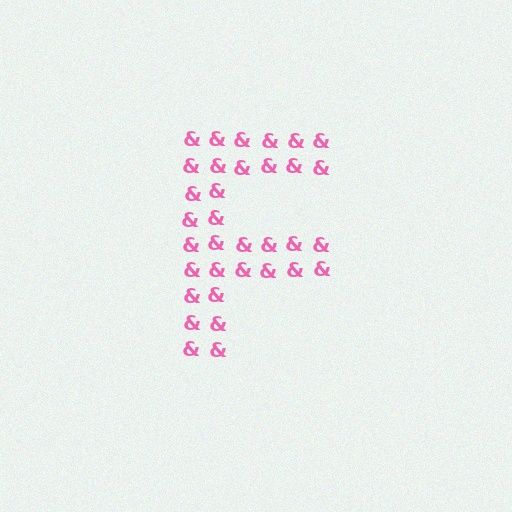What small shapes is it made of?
It is made of small ampersands.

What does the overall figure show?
The overall figure shows the letter F.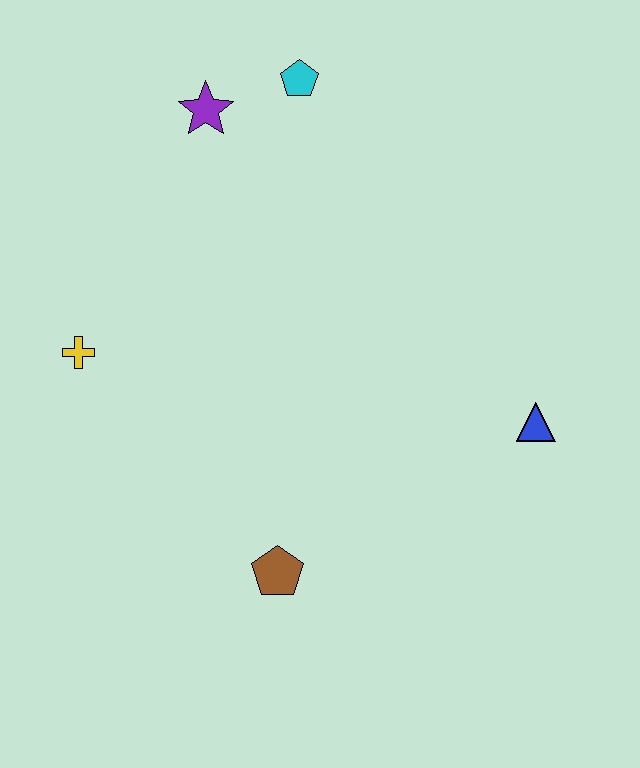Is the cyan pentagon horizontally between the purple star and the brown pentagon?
No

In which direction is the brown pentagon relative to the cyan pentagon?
The brown pentagon is below the cyan pentagon.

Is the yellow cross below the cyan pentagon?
Yes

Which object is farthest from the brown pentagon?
The cyan pentagon is farthest from the brown pentagon.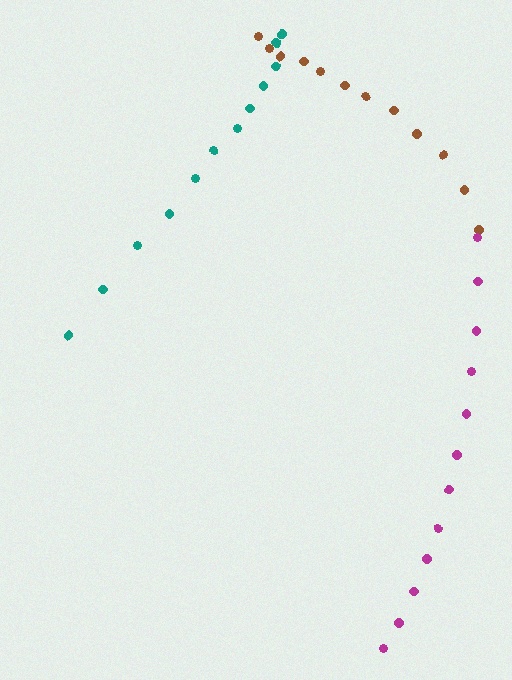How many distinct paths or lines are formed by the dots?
There are 3 distinct paths.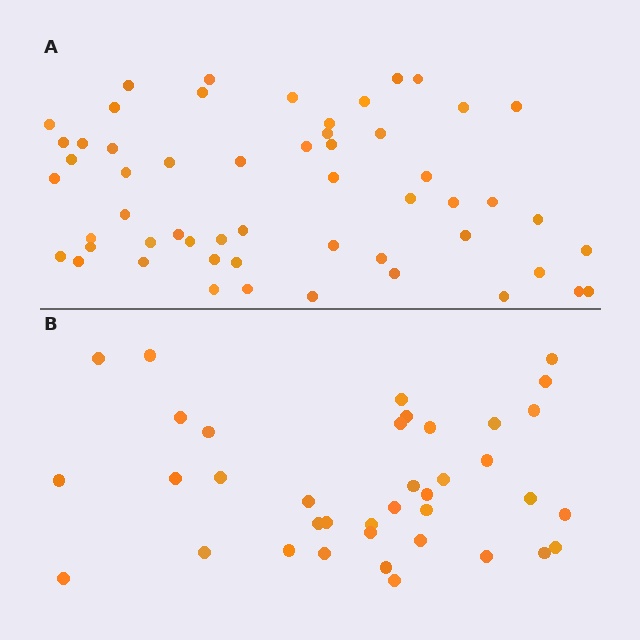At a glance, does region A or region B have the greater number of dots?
Region A (the top region) has more dots.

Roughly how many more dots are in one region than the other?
Region A has approximately 15 more dots than region B.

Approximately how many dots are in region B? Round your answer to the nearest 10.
About 40 dots. (The exact count is 38, which rounds to 40.)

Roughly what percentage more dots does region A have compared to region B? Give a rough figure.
About 45% more.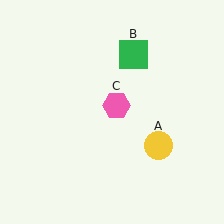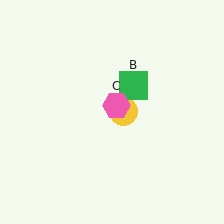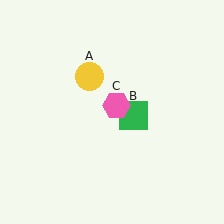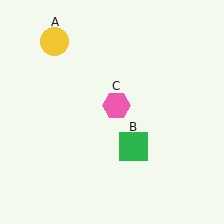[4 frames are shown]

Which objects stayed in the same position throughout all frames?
Pink hexagon (object C) remained stationary.